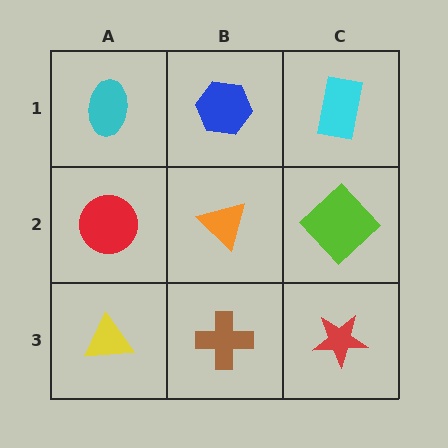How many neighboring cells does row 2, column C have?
3.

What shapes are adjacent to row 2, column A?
A cyan ellipse (row 1, column A), a yellow triangle (row 3, column A), an orange triangle (row 2, column B).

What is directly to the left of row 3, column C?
A brown cross.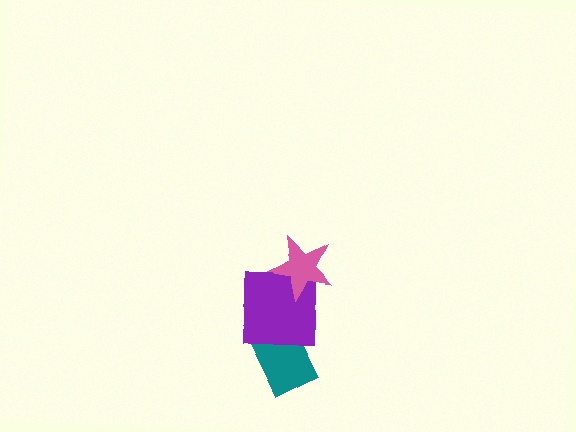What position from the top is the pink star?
The pink star is 1st from the top.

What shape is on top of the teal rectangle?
The purple square is on top of the teal rectangle.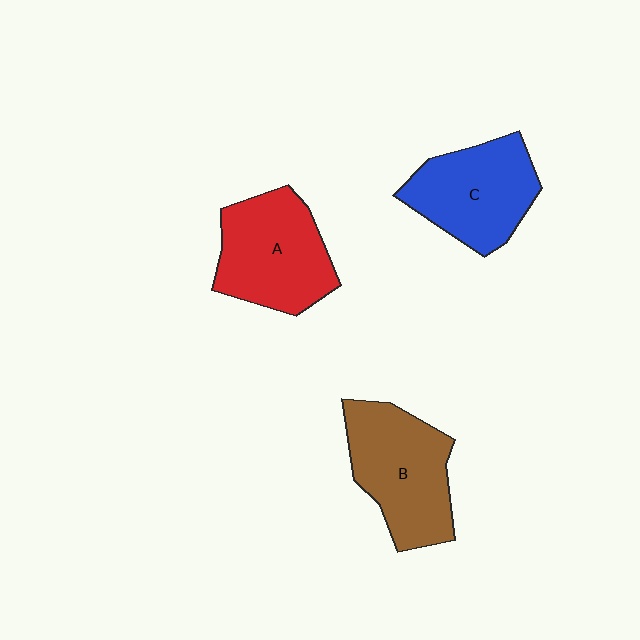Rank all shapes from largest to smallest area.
From largest to smallest: B (brown), A (red), C (blue).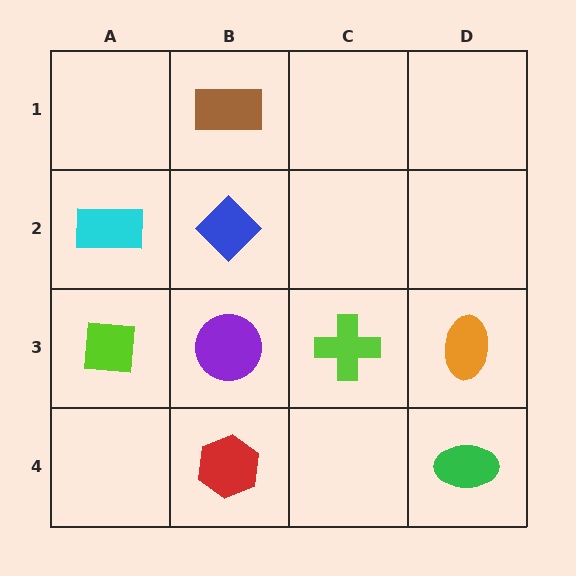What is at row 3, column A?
A lime square.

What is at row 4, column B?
A red hexagon.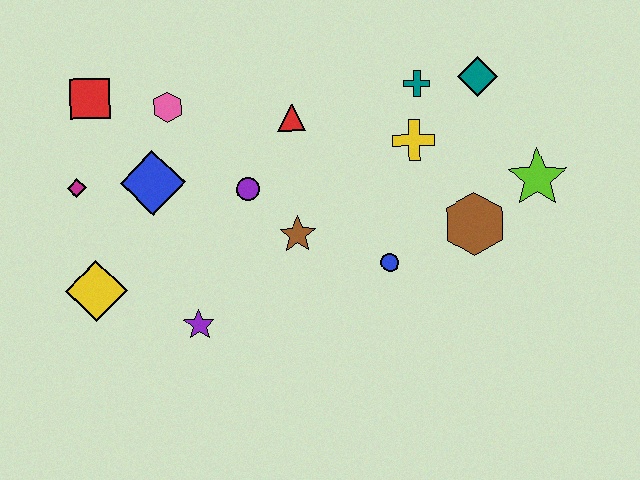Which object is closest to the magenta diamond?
The blue diamond is closest to the magenta diamond.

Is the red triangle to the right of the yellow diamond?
Yes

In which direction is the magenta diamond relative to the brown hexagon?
The magenta diamond is to the left of the brown hexagon.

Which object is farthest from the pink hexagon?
The lime star is farthest from the pink hexagon.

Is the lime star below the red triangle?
Yes